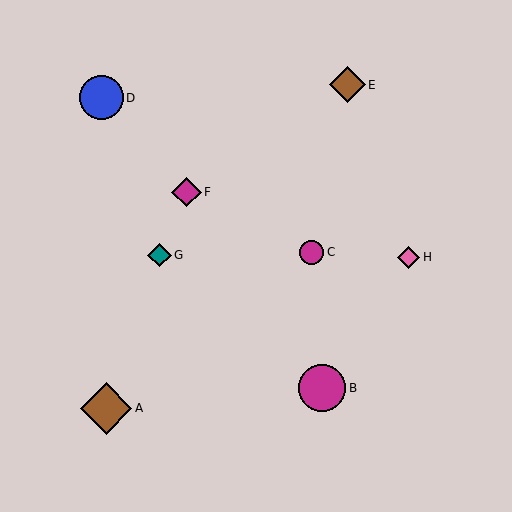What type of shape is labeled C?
Shape C is a magenta circle.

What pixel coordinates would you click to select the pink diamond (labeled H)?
Click at (409, 257) to select the pink diamond H.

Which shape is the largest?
The brown diamond (labeled A) is the largest.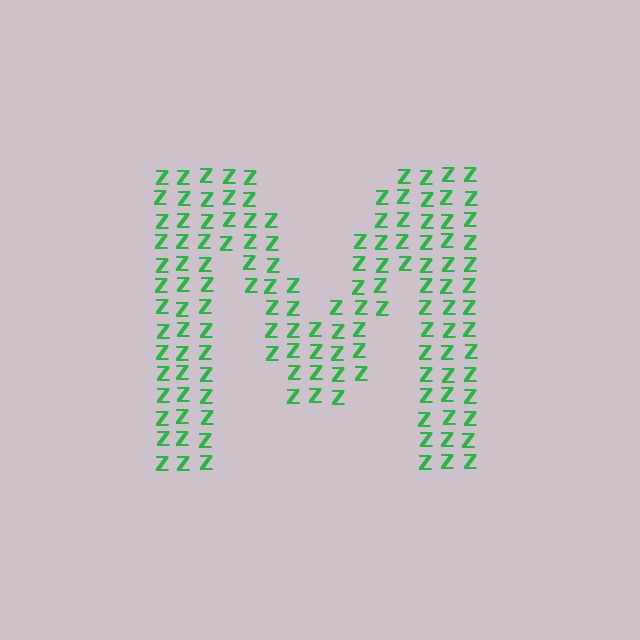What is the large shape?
The large shape is the letter M.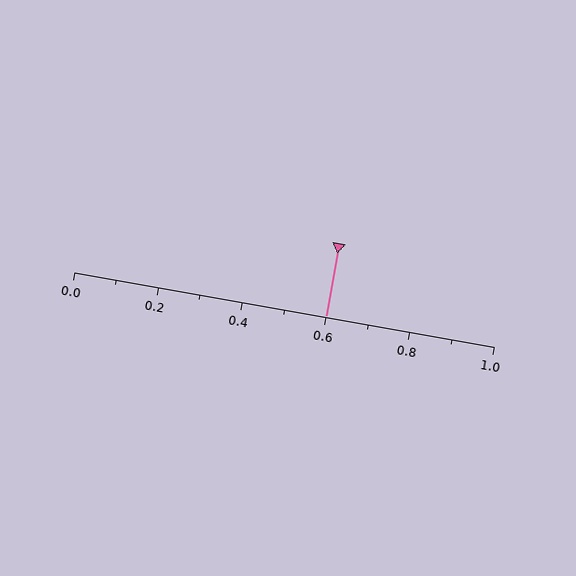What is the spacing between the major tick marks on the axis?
The major ticks are spaced 0.2 apart.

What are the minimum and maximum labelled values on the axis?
The axis runs from 0.0 to 1.0.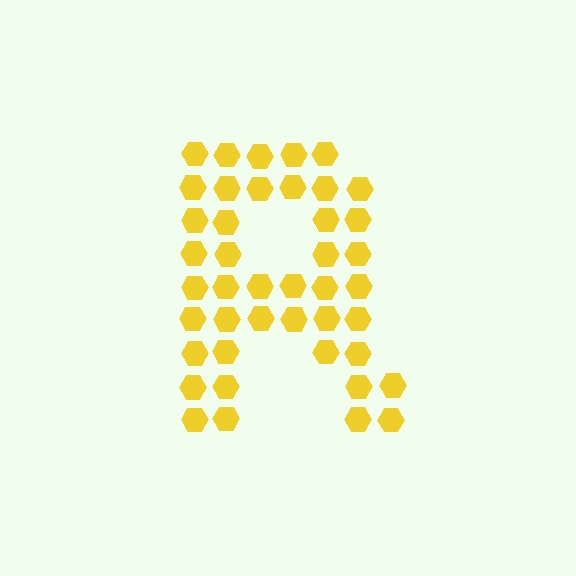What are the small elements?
The small elements are hexagons.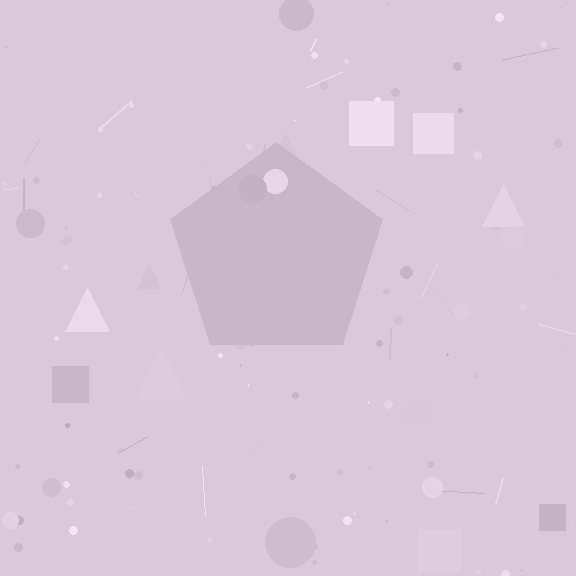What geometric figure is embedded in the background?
A pentagon is embedded in the background.